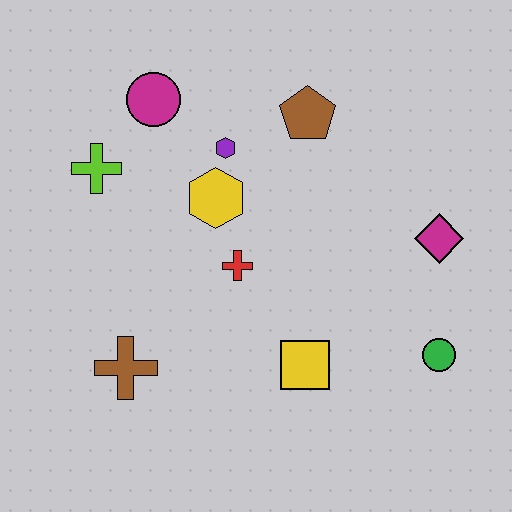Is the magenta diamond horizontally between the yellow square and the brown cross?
No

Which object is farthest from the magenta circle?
The green circle is farthest from the magenta circle.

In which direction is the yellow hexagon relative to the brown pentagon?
The yellow hexagon is to the left of the brown pentagon.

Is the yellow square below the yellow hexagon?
Yes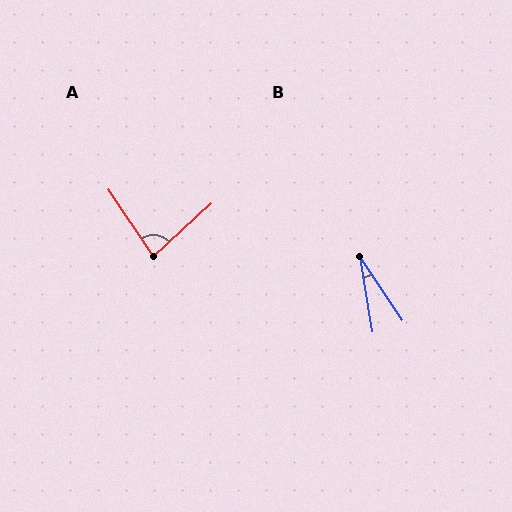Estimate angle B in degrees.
Approximately 25 degrees.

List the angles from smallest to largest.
B (25°), A (81°).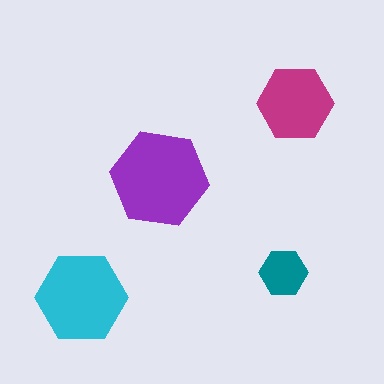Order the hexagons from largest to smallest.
the purple one, the cyan one, the magenta one, the teal one.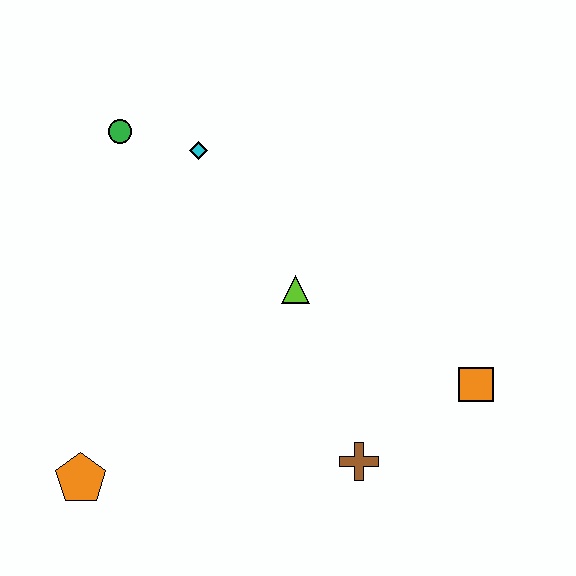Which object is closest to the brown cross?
The orange square is closest to the brown cross.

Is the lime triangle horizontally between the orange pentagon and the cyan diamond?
No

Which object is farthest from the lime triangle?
The orange pentagon is farthest from the lime triangle.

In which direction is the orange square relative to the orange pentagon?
The orange square is to the right of the orange pentagon.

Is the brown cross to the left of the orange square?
Yes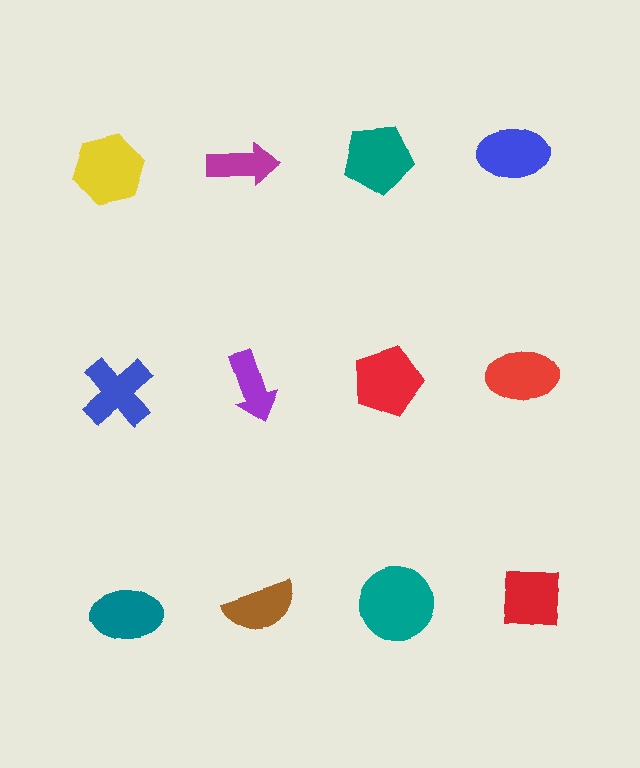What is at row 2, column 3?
A red pentagon.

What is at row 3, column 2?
A brown semicircle.